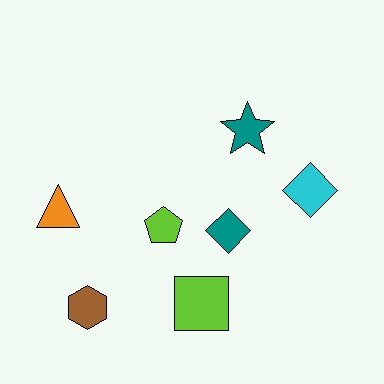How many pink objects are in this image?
There are no pink objects.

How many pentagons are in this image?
There is 1 pentagon.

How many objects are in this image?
There are 7 objects.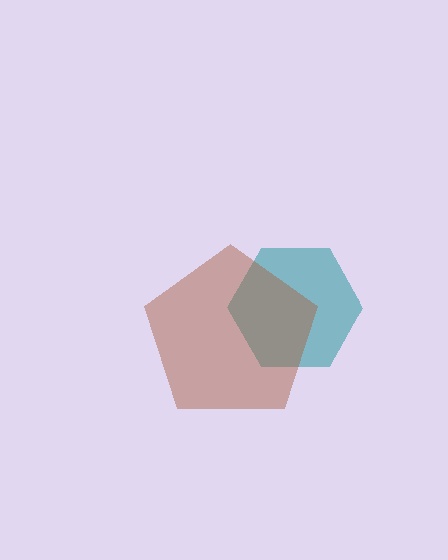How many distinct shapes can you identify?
There are 2 distinct shapes: a teal hexagon, a brown pentagon.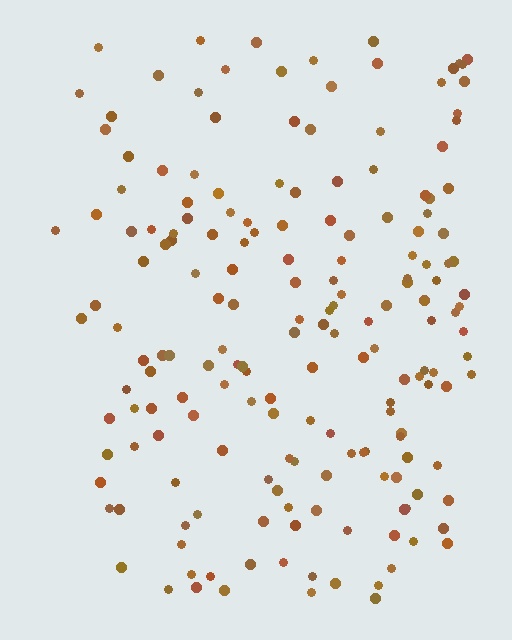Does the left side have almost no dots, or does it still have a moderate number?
Still a moderate number, just noticeably fewer than the right.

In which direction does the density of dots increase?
From left to right, with the right side densest.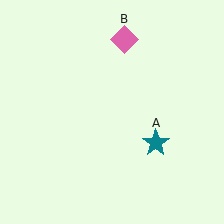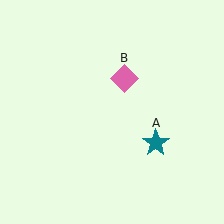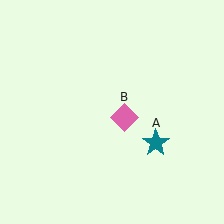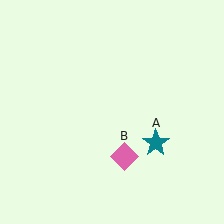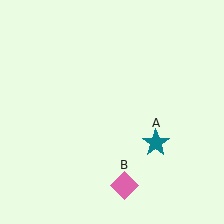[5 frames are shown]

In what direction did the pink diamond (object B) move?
The pink diamond (object B) moved down.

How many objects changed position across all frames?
1 object changed position: pink diamond (object B).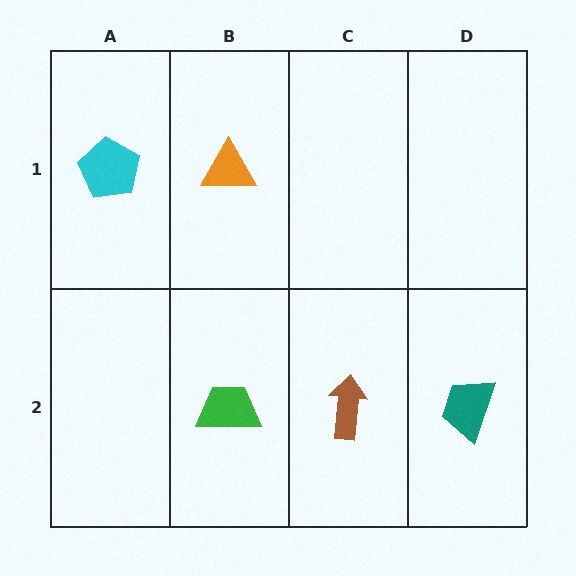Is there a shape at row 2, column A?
No, that cell is empty.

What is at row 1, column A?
A cyan pentagon.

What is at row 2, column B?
A green trapezoid.